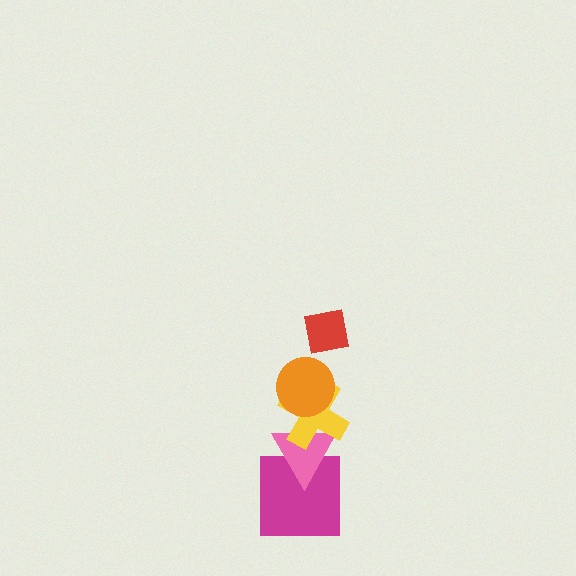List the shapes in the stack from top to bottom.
From top to bottom: the red square, the orange circle, the yellow cross, the pink triangle, the magenta square.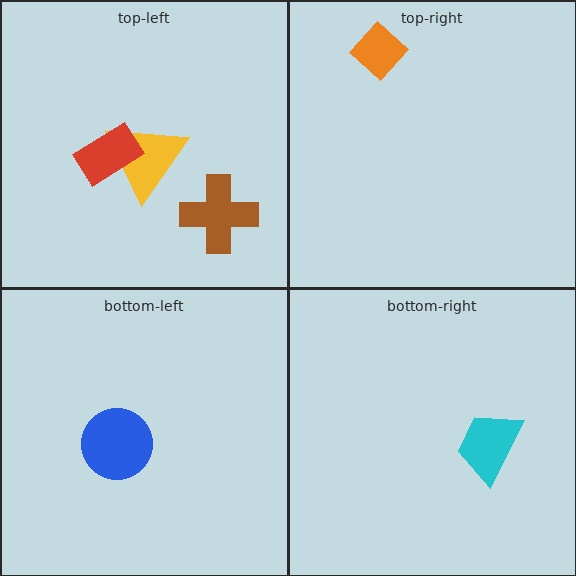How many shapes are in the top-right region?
1.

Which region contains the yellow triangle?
The top-left region.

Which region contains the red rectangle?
The top-left region.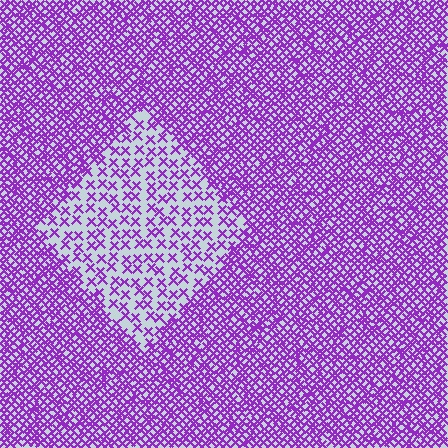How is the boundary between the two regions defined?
The boundary is defined by a change in element density (approximately 2.6x ratio). All elements are the same color, size, and shape.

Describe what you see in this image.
The image contains small purple elements arranged at two different densities. A diamond-shaped region is visible where the elements are less densely packed than the surrounding area.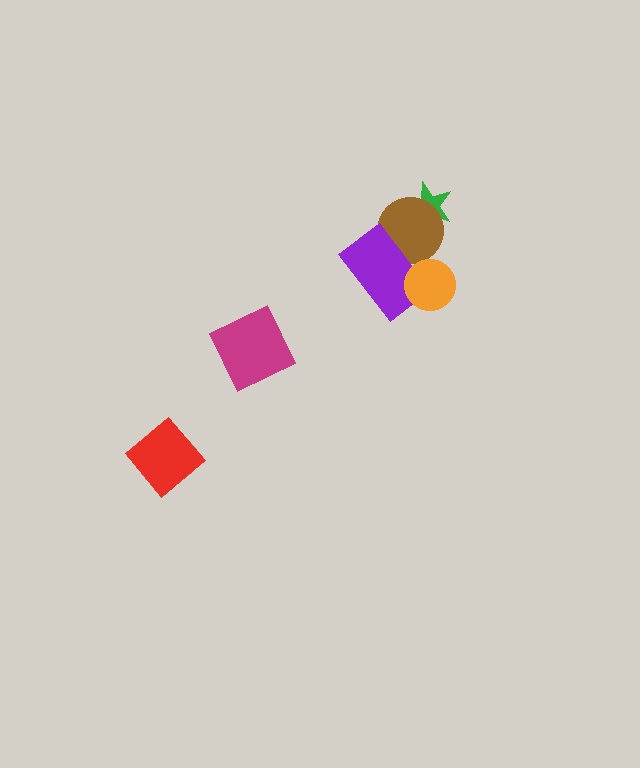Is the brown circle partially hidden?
Yes, it is partially covered by another shape.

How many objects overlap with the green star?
1 object overlaps with the green star.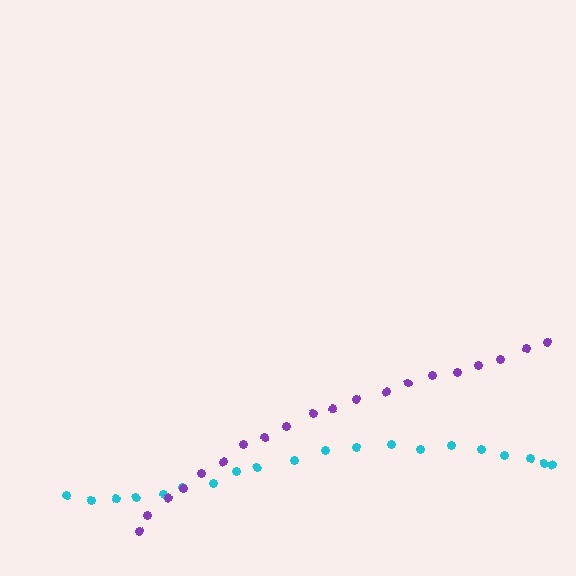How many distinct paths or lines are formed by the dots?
There are 2 distinct paths.